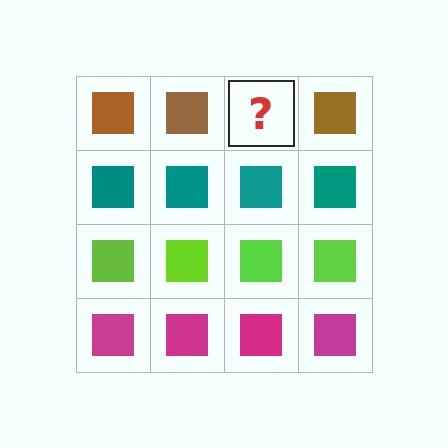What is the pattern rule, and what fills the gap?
The rule is that each row has a consistent color. The gap should be filled with a brown square.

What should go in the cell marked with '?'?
The missing cell should contain a brown square.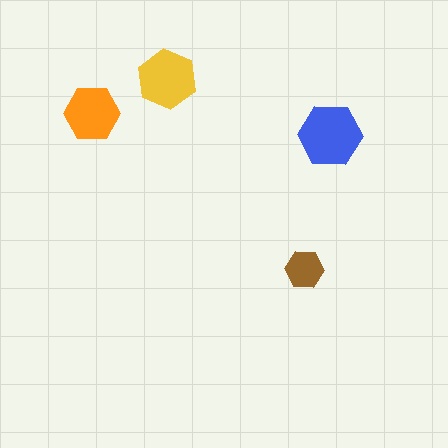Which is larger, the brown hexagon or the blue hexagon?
The blue one.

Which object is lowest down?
The brown hexagon is bottommost.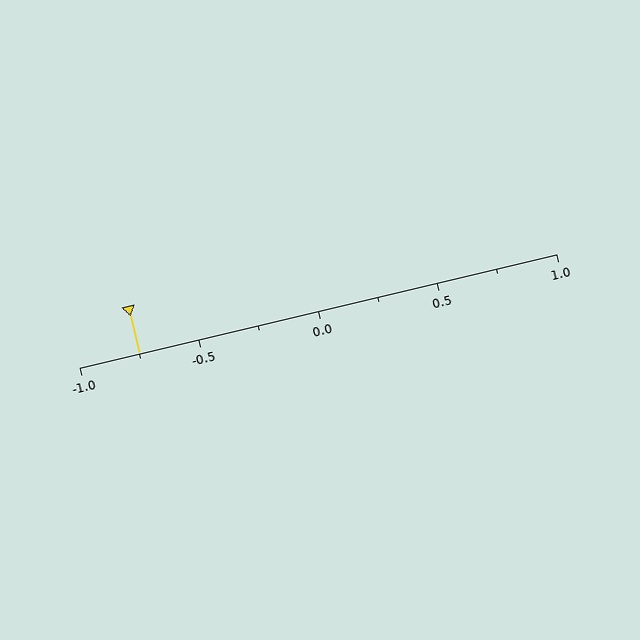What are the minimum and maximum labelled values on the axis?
The axis runs from -1.0 to 1.0.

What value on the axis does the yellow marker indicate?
The marker indicates approximately -0.75.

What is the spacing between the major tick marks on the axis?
The major ticks are spaced 0.5 apart.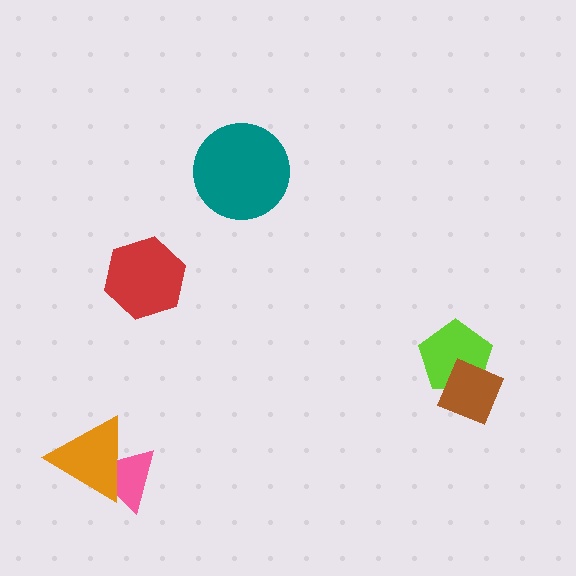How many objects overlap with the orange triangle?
1 object overlaps with the orange triangle.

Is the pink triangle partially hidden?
Yes, it is partially covered by another shape.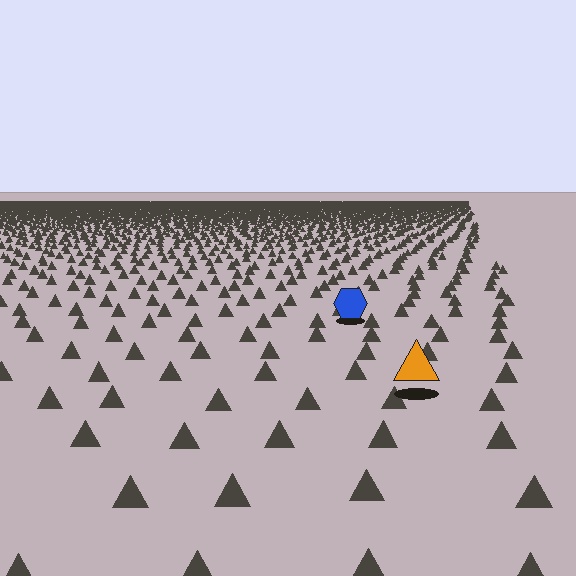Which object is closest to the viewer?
The orange triangle is closest. The texture marks near it are larger and more spread out.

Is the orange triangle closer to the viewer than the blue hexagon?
Yes. The orange triangle is closer — you can tell from the texture gradient: the ground texture is coarser near it.